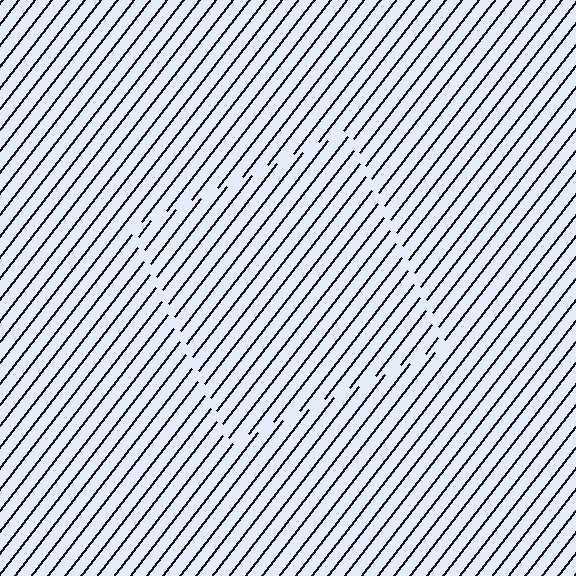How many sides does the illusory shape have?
4 sides — the line-ends trace a square.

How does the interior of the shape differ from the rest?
The interior of the shape contains the same grating, shifted by half a period — the contour is defined by the phase discontinuity where line-ends from the inner and outer gratings abut.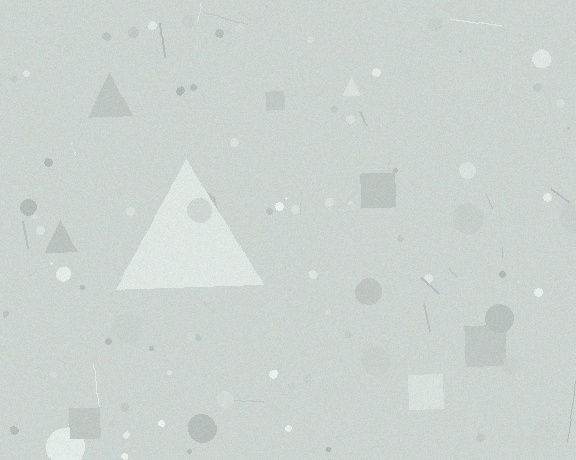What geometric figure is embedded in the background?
A triangle is embedded in the background.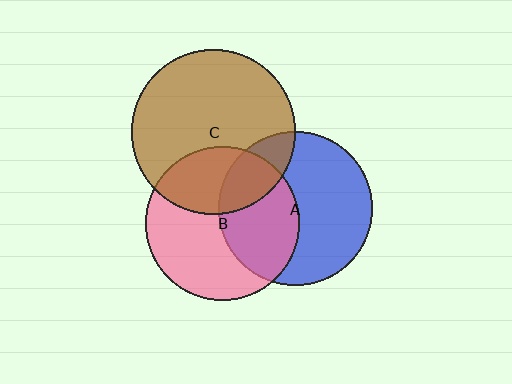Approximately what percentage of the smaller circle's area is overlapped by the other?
Approximately 20%.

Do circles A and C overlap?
Yes.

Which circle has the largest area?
Circle C (brown).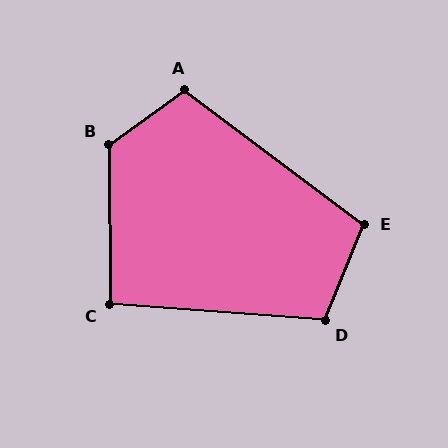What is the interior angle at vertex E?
Approximately 105 degrees (obtuse).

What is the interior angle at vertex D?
Approximately 108 degrees (obtuse).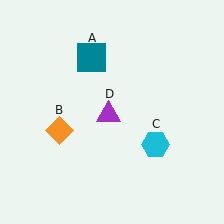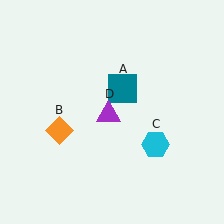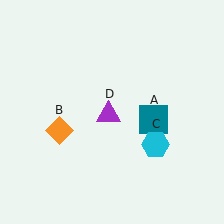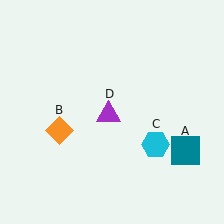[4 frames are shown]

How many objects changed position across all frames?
1 object changed position: teal square (object A).